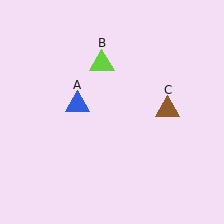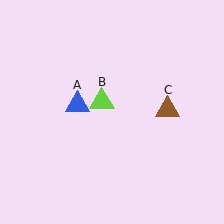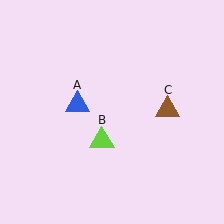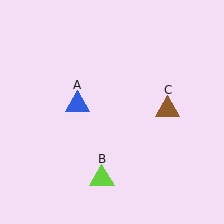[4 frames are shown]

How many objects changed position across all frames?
1 object changed position: lime triangle (object B).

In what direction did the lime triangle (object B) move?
The lime triangle (object B) moved down.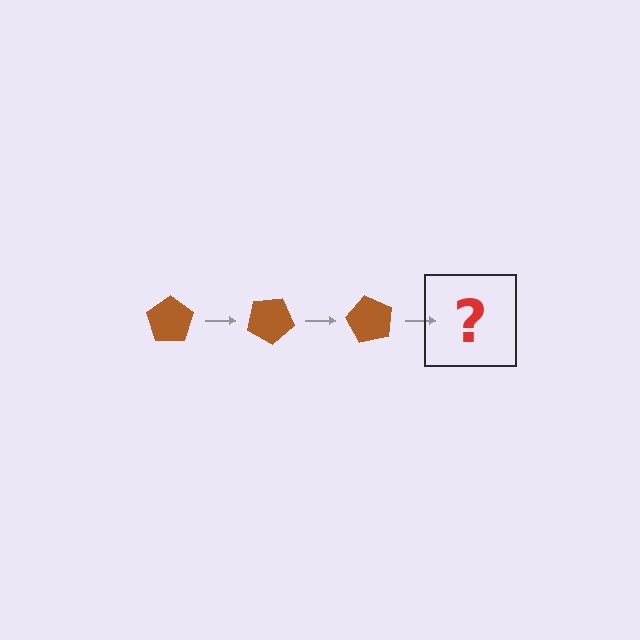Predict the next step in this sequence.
The next step is a brown pentagon rotated 90 degrees.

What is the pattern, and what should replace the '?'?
The pattern is that the pentagon rotates 30 degrees each step. The '?' should be a brown pentagon rotated 90 degrees.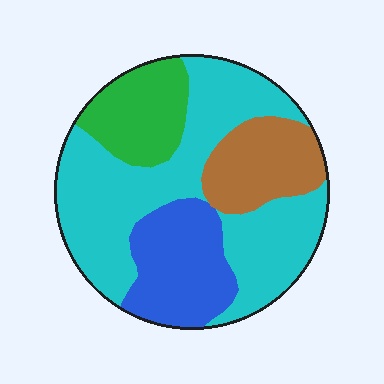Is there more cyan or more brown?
Cyan.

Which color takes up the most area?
Cyan, at roughly 50%.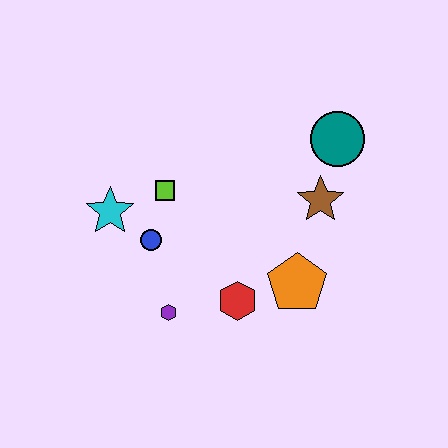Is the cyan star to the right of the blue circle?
No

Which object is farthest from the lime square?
The teal circle is farthest from the lime square.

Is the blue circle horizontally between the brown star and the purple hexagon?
No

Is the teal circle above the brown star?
Yes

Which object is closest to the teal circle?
The brown star is closest to the teal circle.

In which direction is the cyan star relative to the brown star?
The cyan star is to the left of the brown star.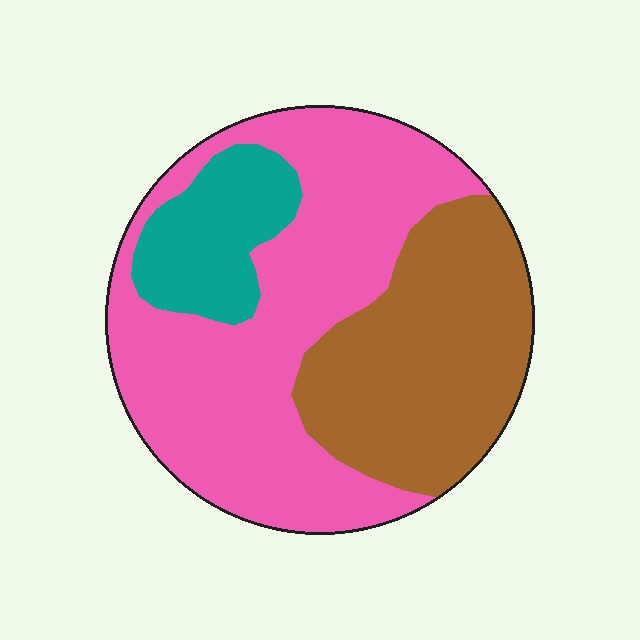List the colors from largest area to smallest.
From largest to smallest: pink, brown, teal.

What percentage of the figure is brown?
Brown takes up about one third (1/3) of the figure.